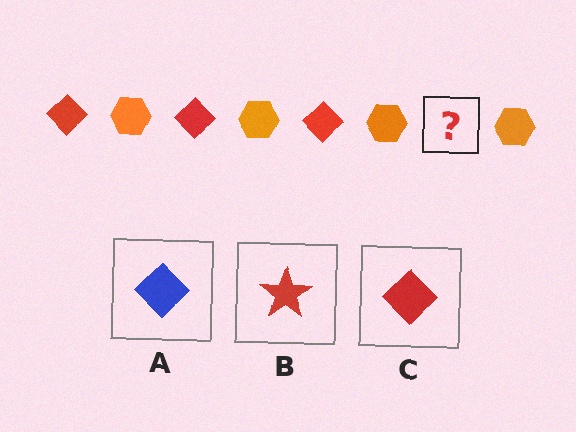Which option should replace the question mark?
Option C.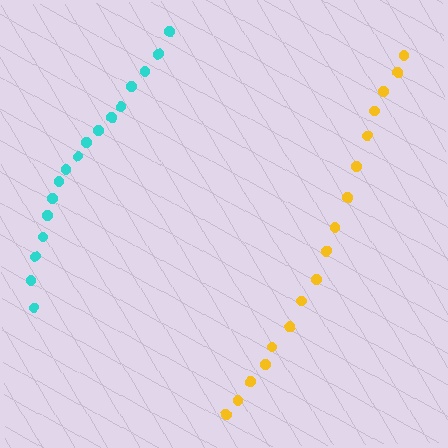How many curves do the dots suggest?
There are 2 distinct paths.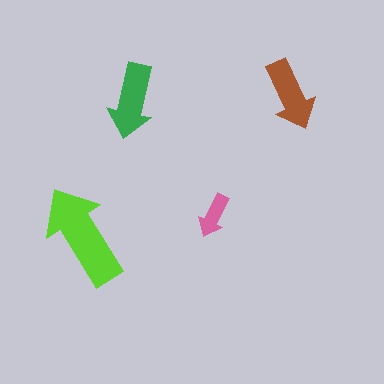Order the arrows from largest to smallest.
the lime one, the green one, the brown one, the pink one.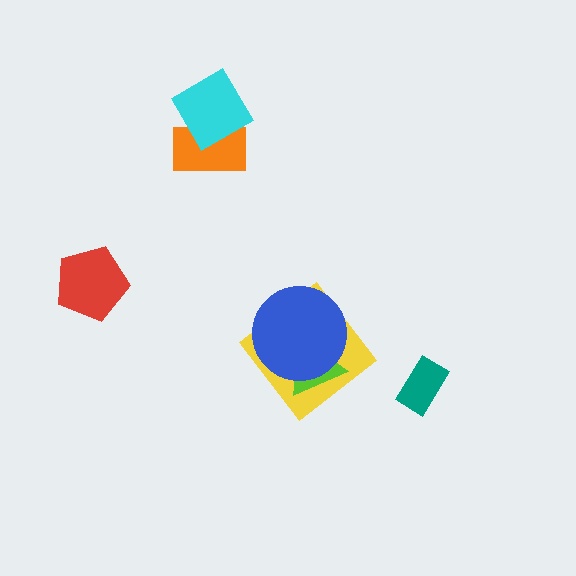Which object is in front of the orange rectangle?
The cyan diamond is in front of the orange rectangle.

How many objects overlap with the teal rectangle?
0 objects overlap with the teal rectangle.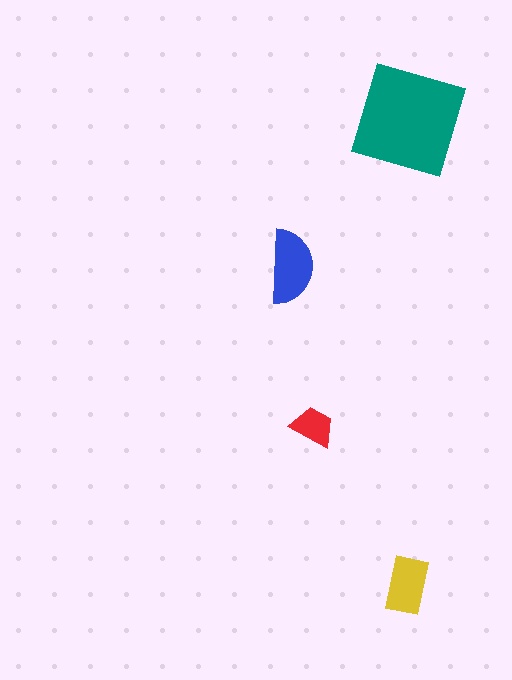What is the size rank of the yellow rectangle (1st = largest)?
3rd.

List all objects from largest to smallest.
The teal diamond, the blue semicircle, the yellow rectangle, the red trapezoid.